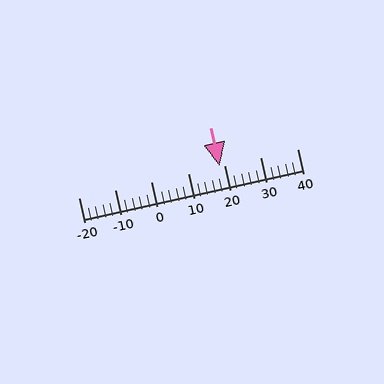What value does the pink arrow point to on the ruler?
The pink arrow points to approximately 19.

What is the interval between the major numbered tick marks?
The major tick marks are spaced 10 units apart.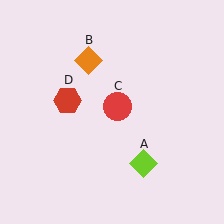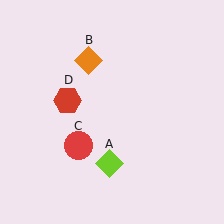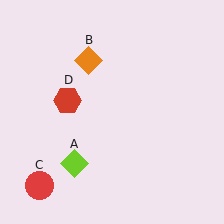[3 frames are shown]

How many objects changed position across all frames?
2 objects changed position: lime diamond (object A), red circle (object C).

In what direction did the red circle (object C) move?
The red circle (object C) moved down and to the left.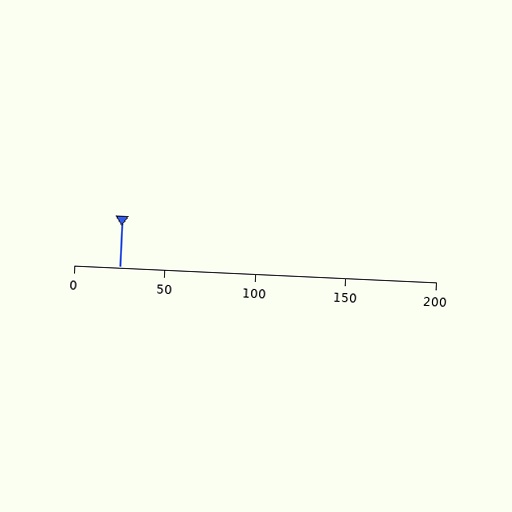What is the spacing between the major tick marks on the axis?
The major ticks are spaced 50 apart.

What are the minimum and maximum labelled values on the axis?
The axis runs from 0 to 200.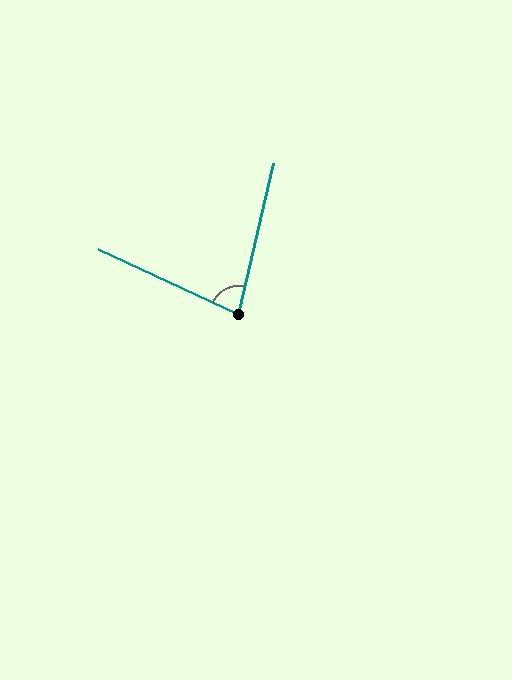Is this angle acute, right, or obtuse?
It is acute.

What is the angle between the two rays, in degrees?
Approximately 78 degrees.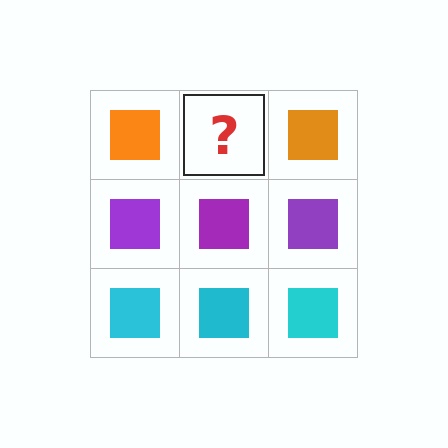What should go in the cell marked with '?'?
The missing cell should contain an orange square.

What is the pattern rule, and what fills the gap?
The rule is that each row has a consistent color. The gap should be filled with an orange square.